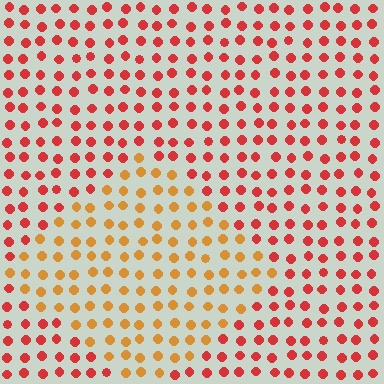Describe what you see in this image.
The image is filled with small red elements in a uniform arrangement. A diamond-shaped region is visible where the elements are tinted to a slightly different hue, forming a subtle color boundary.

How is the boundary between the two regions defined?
The boundary is defined purely by a slight shift in hue (about 37 degrees). Spacing, size, and orientation are identical on both sides.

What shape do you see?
I see a diamond.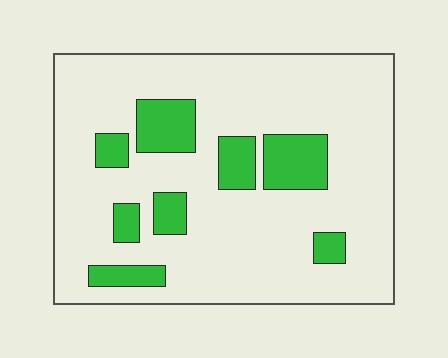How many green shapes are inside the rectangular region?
8.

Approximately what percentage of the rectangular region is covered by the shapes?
Approximately 20%.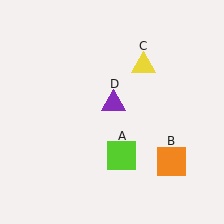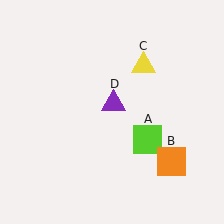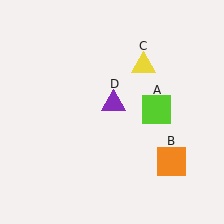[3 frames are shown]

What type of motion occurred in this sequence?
The lime square (object A) rotated counterclockwise around the center of the scene.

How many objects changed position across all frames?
1 object changed position: lime square (object A).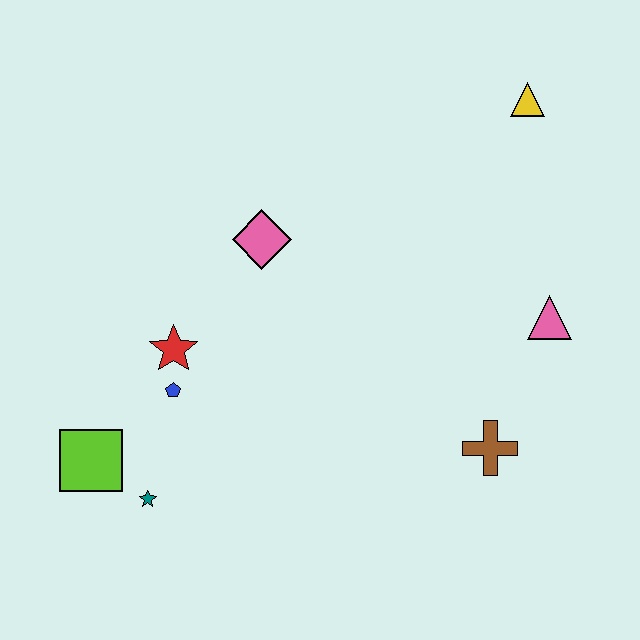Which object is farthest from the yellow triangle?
The lime square is farthest from the yellow triangle.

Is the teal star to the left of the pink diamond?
Yes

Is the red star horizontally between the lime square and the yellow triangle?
Yes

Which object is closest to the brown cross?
The pink triangle is closest to the brown cross.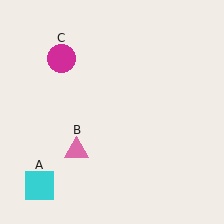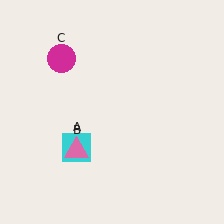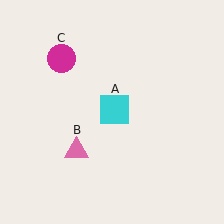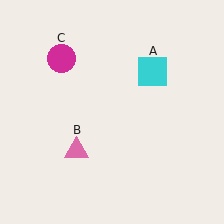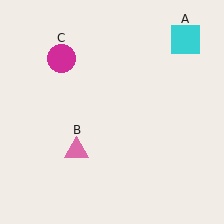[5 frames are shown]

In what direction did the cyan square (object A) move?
The cyan square (object A) moved up and to the right.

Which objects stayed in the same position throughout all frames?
Pink triangle (object B) and magenta circle (object C) remained stationary.